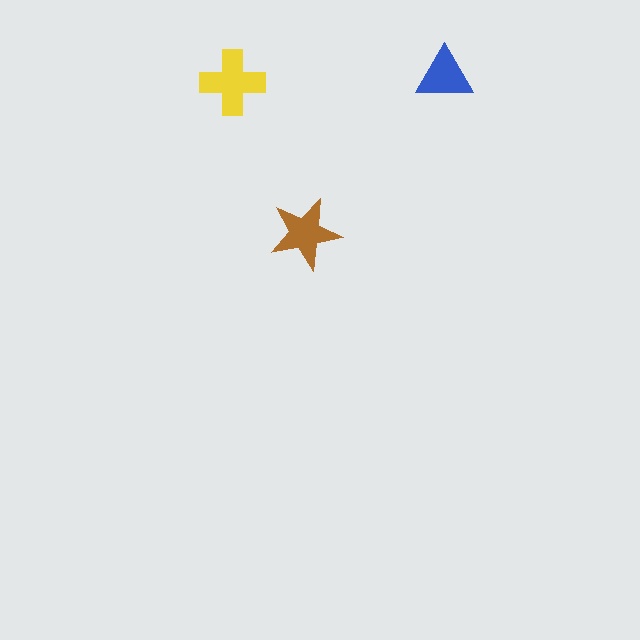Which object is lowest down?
The brown star is bottommost.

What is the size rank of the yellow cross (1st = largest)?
1st.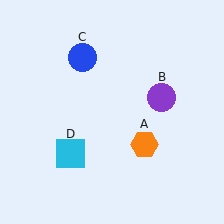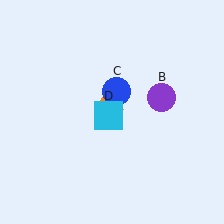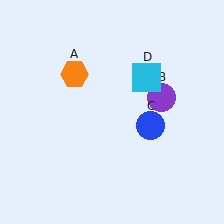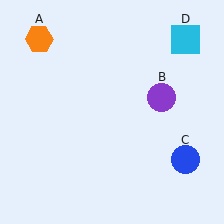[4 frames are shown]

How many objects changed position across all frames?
3 objects changed position: orange hexagon (object A), blue circle (object C), cyan square (object D).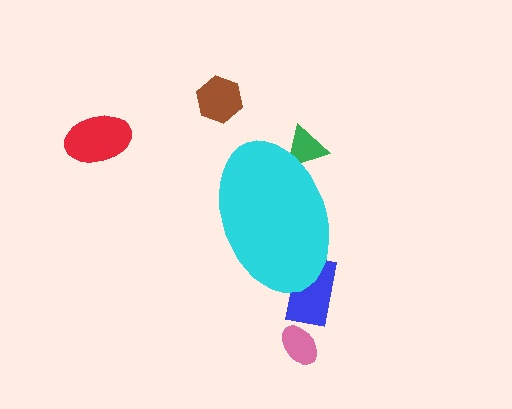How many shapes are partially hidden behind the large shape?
2 shapes are partially hidden.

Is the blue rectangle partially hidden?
Yes, the blue rectangle is partially hidden behind the cyan ellipse.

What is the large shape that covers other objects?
A cyan ellipse.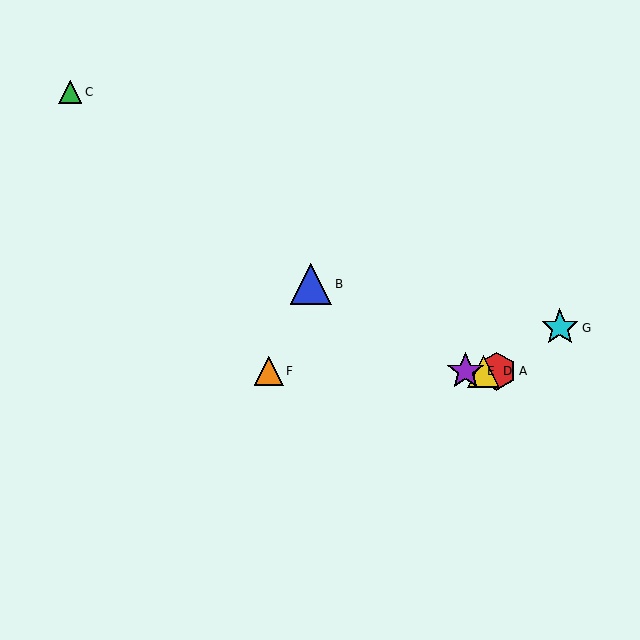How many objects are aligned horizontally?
4 objects (A, D, E, F) are aligned horizontally.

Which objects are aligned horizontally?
Objects A, D, E, F are aligned horizontally.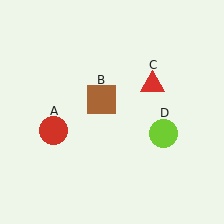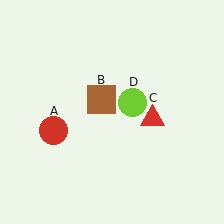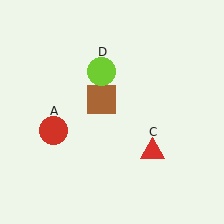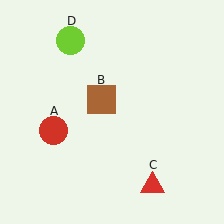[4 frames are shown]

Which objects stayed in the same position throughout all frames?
Red circle (object A) and brown square (object B) remained stationary.